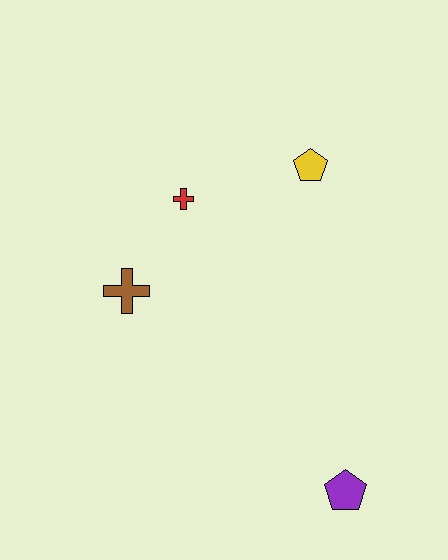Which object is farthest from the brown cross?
The purple pentagon is farthest from the brown cross.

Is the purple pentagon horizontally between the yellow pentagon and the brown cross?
No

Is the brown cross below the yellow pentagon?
Yes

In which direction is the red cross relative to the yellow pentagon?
The red cross is to the left of the yellow pentagon.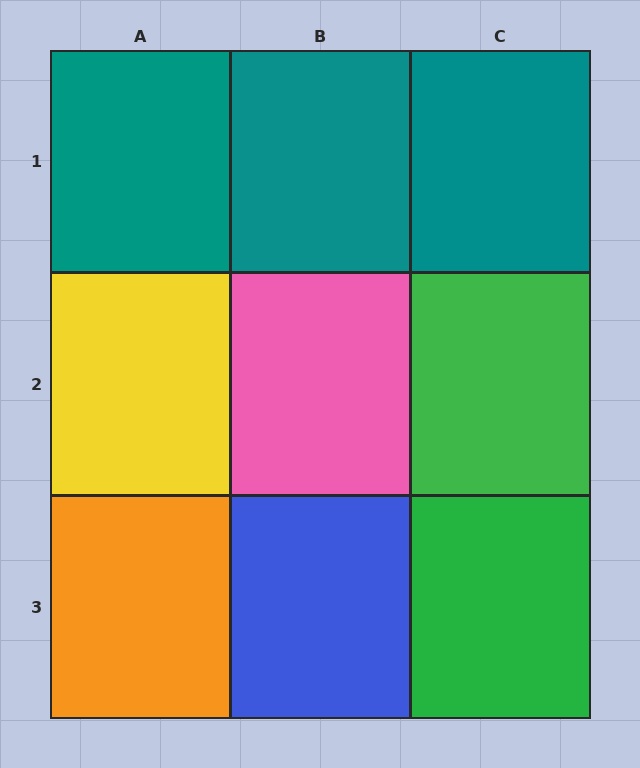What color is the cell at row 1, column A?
Teal.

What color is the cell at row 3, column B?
Blue.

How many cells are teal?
3 cells are teal.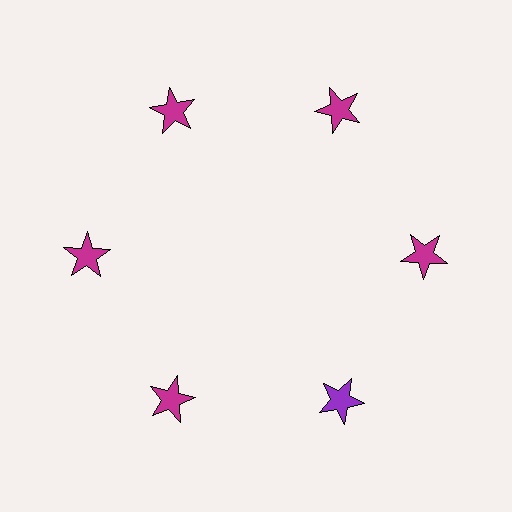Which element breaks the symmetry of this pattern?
The purple star at roughly the 5 o'clock position breaks the symmetry. All other shapes are magenta stars.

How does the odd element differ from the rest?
It has a different color: purple instead of magenta.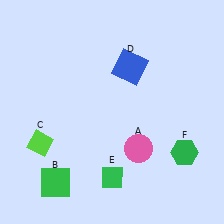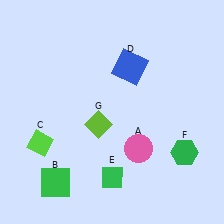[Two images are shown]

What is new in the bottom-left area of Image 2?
A lime diamond (G) was added in the bottom-left area of Image 2.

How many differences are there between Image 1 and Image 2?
There is 1 difference between the two images.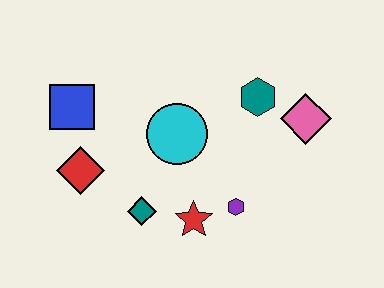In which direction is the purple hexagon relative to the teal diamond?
The purple hexagon is to the right of the teal diamond.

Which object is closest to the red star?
The purple hexagon is closest to the red star.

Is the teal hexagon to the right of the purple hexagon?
Yes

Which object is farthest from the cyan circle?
The pink diamond is farthest from the cyan circle.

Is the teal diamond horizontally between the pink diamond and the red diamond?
Yes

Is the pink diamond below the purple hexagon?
No